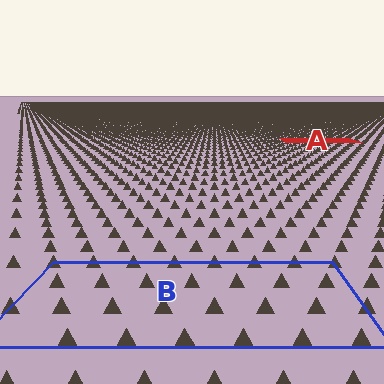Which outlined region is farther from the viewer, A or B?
Region A is farther from the viewer — the texture elements inside it appear smaller and more densely packed.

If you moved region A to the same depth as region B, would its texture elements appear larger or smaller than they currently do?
They would appear larger. At a closer depth, the same texture elements are projected at a bigger on-screen size.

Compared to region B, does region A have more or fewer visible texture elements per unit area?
Region A has more texture elements per unit area — they are packed more densely because it is farther away.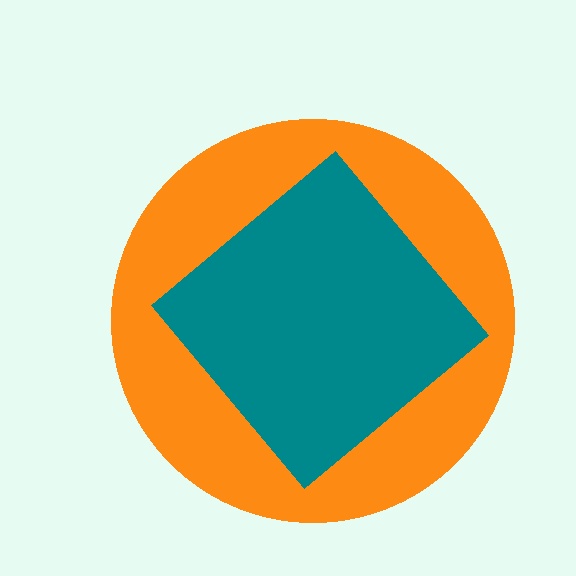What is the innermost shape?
The teal diamond.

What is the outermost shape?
The orange circle.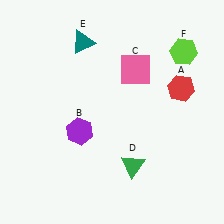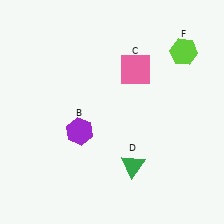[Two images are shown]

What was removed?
The teal triangle (E), the red hexagon (A) were removed in Image 2.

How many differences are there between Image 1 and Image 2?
There are 2 differences between the two images.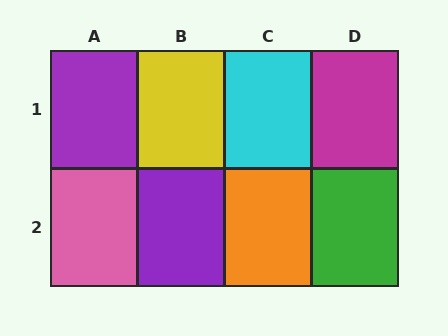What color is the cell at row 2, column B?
Purple.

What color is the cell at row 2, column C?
Orange.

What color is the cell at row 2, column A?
Pink.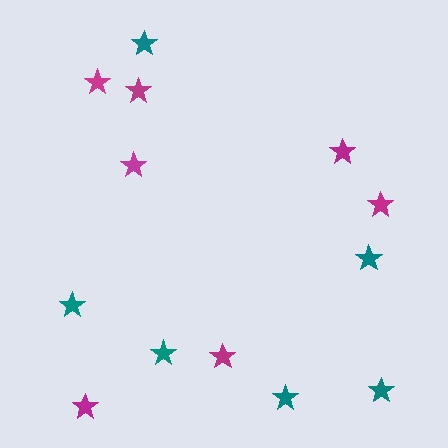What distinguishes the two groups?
There are 2 groups: one group of teal stars (6) and one group of magenta stars (7).